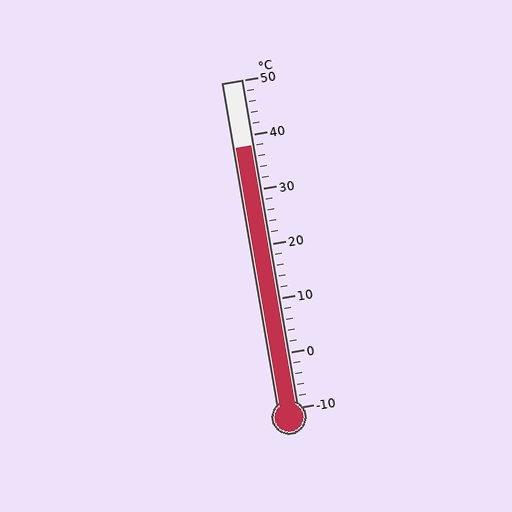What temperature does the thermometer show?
The thermometer shows approximately 38°C.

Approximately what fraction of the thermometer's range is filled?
The thermometer is filled to approximately 80% of its range.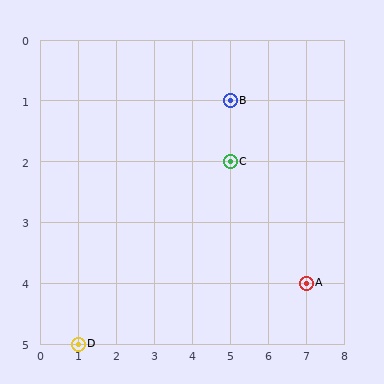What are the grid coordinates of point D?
Point D is at grid coordinates (1, 5).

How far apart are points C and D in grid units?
Points C and D are 4 columns and 3 rows apart (about 5.0 grid units diagonally).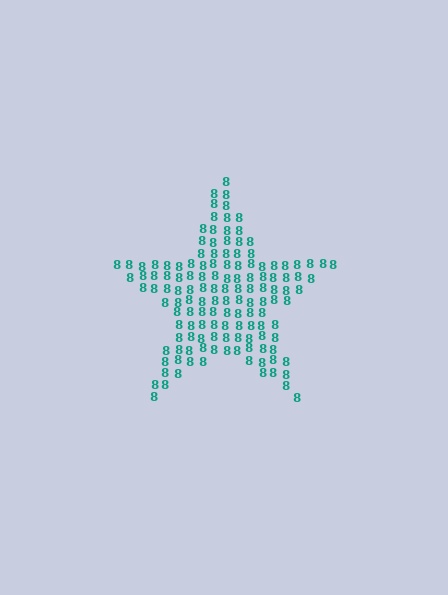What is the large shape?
The large shape is a star.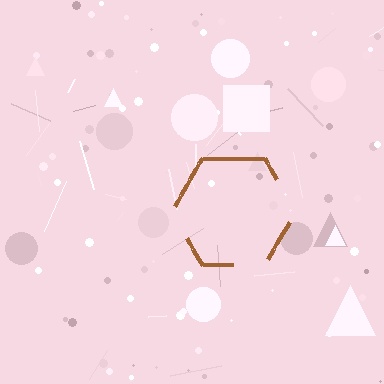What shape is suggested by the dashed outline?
The dashed outline suggests a hexagon.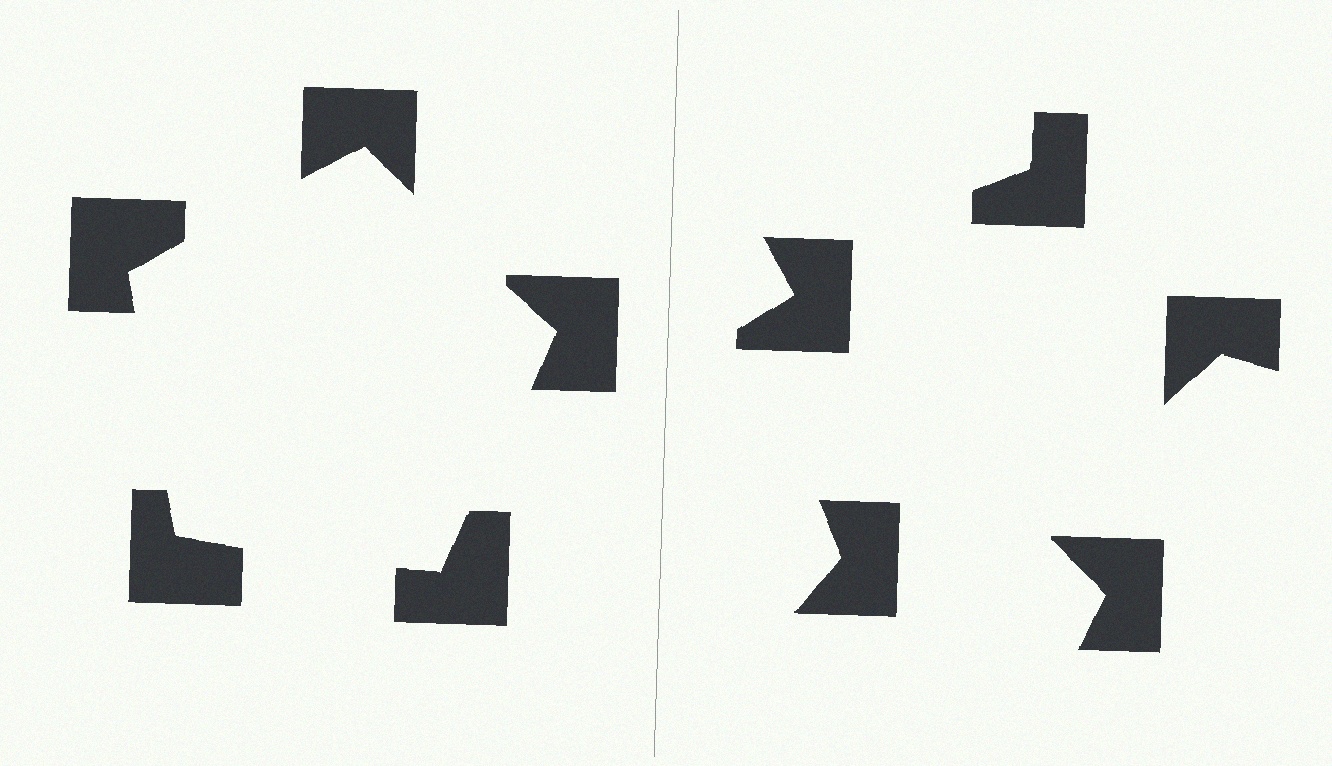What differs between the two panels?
The notched squares are positioned identically on both sides; only the wedge orientations differ. On the left they align to a pentagon; on the right they are misaligned.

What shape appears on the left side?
An illusory pentagon.